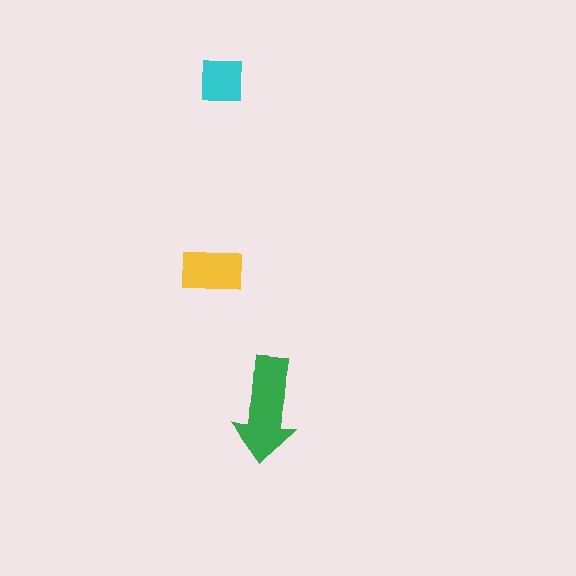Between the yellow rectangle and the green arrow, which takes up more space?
The green arrow.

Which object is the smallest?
The cyan square.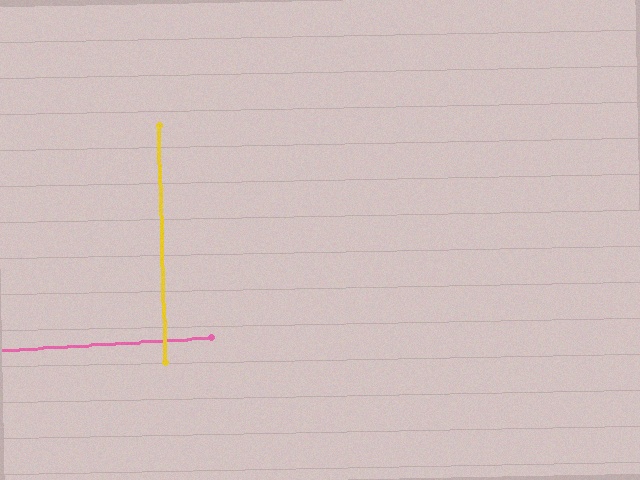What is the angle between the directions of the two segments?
Approximately 88 degrees.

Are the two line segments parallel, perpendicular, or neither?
Perpendicular — they meet at approximately 88°.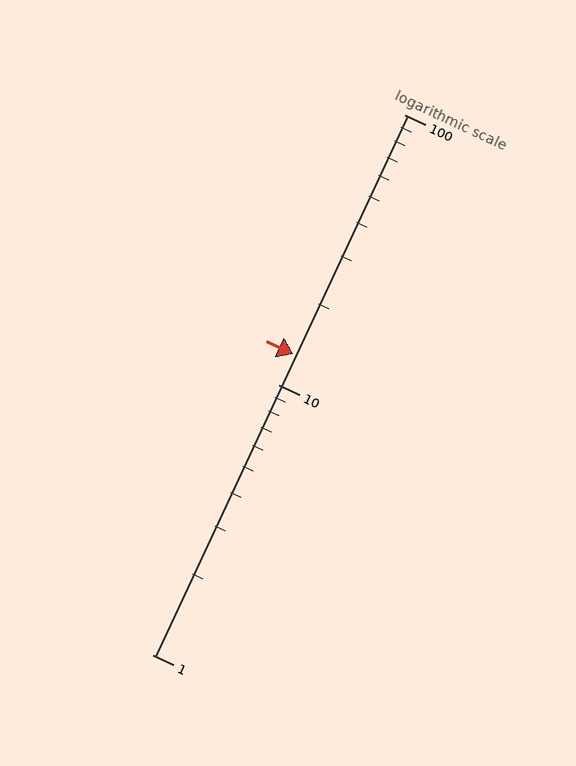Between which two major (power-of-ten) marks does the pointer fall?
The pointer is between 10 and 100.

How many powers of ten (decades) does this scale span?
The scale spans 2 decades, from 1 to 100.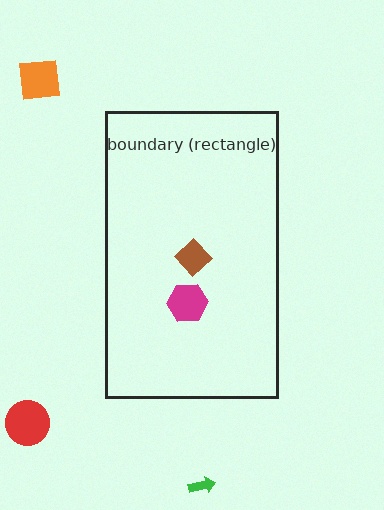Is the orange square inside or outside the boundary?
Outside.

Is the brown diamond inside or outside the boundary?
Inside.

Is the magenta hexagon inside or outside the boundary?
Inside.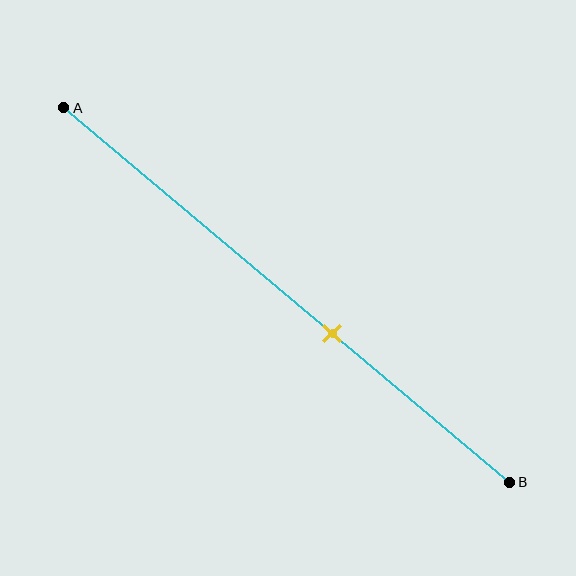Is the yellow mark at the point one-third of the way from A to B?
No, the mark is at about 60% from A, not at the 33% one-third point.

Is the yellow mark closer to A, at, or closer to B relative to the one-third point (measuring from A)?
The yellow mark is closer to point B than the one-third point of segment AB.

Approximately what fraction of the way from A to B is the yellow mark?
The yellow mark is approximately 60% of the way from A to B.